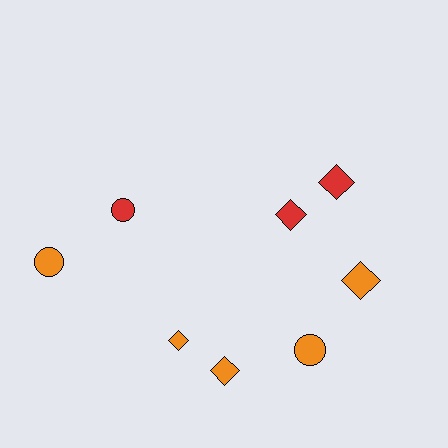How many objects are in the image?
There are 8 objects.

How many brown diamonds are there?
There are no brown diamonds.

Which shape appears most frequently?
Diamond, with 5 objects.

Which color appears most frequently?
Orange, with 5 objects.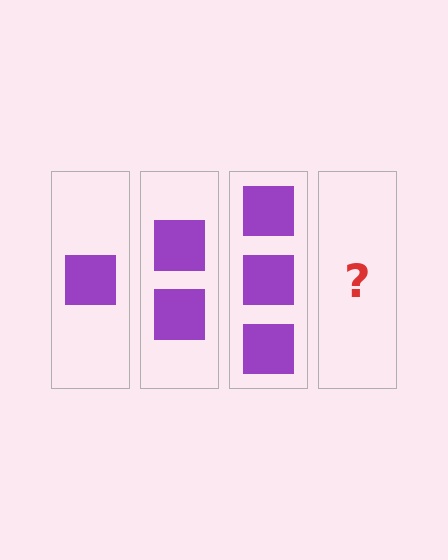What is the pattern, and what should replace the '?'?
The pattern is that each step adds one more square. The '?' should be 4 squares.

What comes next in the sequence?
The next element should be 4 squares.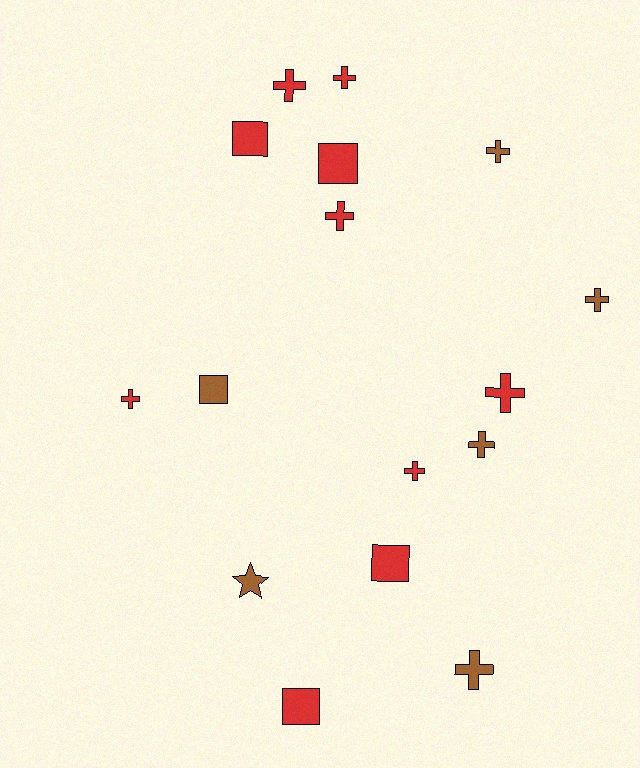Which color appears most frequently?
Red, with 10 objects.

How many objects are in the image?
There are 16 objects.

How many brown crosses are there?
There are 4 brown crosses.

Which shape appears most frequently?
Cross, with 10 objects.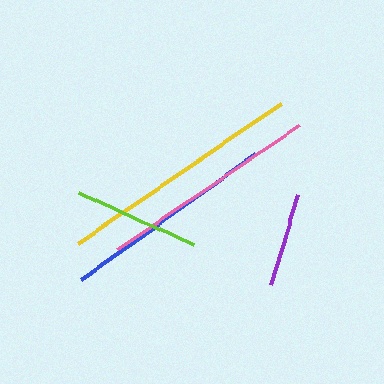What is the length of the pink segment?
The pink segment is approximately 220 pixels long.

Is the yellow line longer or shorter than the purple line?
The yellow line is longer than the purple line.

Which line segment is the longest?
The yellow line is the longest at approximately 246 pixels.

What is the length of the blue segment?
The blue segment is approximately 215 pixels long.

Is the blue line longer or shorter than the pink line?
The pink line is longer than the blue line.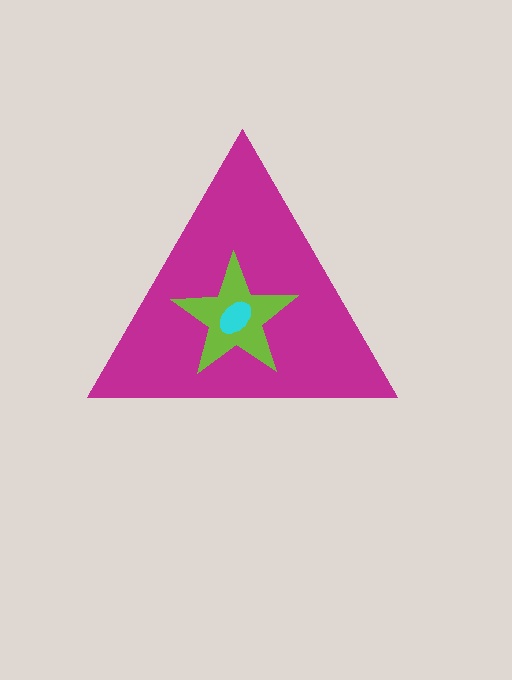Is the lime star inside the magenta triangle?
Yes.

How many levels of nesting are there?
3.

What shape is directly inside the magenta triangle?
The lime star.